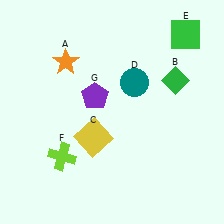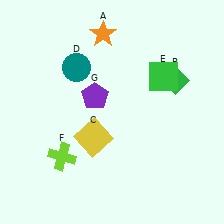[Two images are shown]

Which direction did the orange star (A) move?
The orange star (A) moved right.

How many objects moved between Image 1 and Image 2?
3 objects moved between the two images.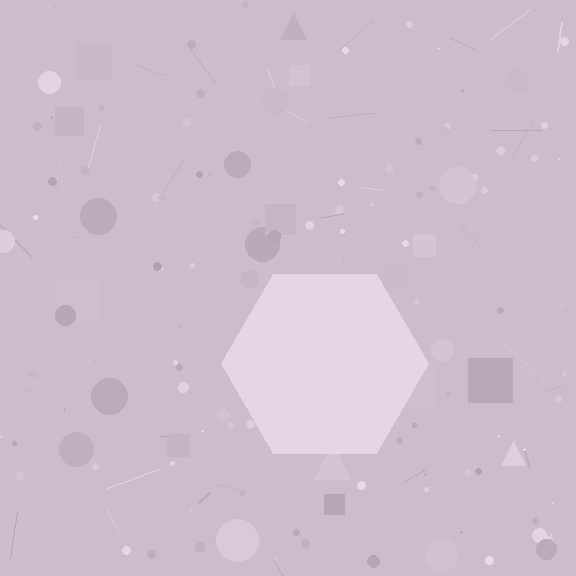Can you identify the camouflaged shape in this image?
The camouflaged shape is a hexagon.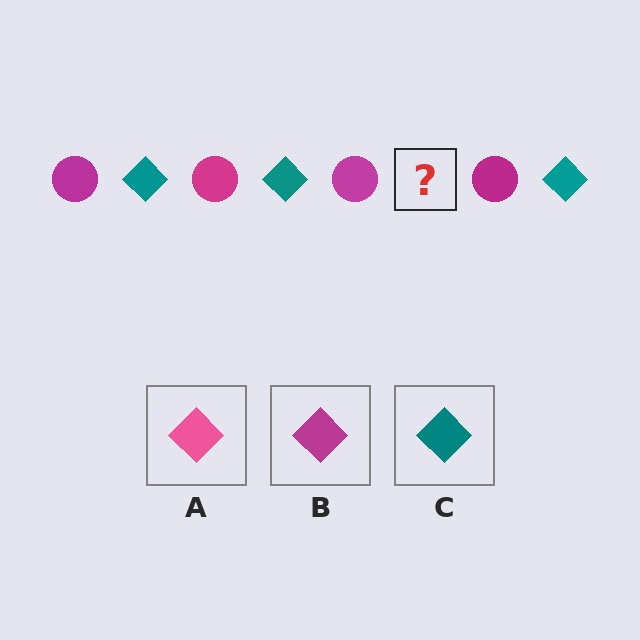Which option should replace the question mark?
Option C.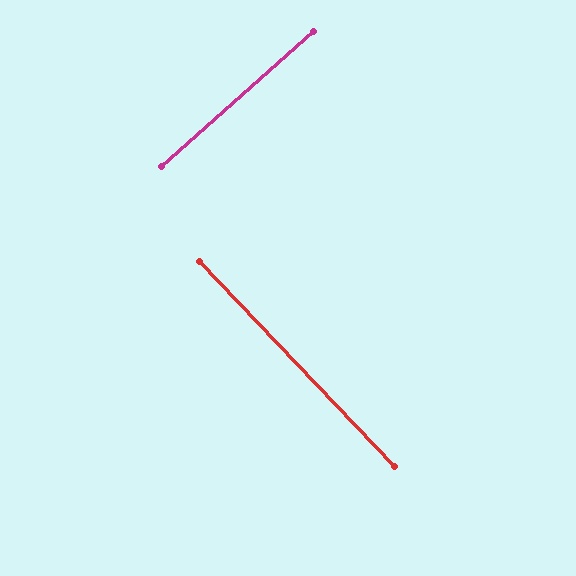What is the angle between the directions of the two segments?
Approximately 88 degrees.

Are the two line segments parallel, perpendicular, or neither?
Perpendicular — they meet at approximately 88°.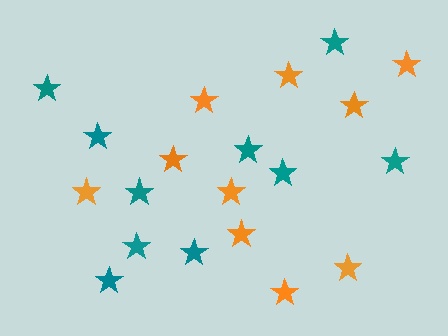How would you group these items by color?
There are 2 groups: one group of teal stars (10) and one group of orange stars (10).